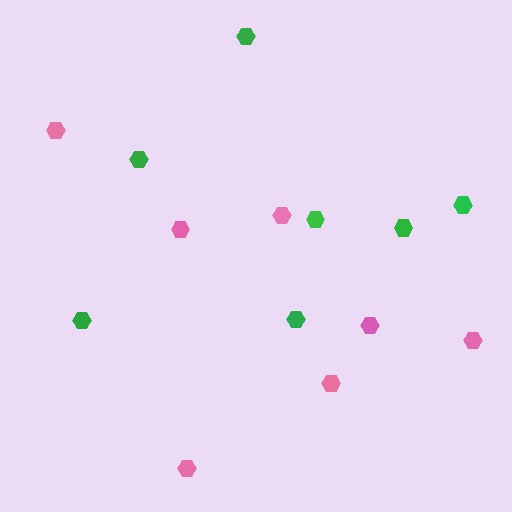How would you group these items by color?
There are 2 groups: one group of pink hexagons (7) and one group of green hexagons (7).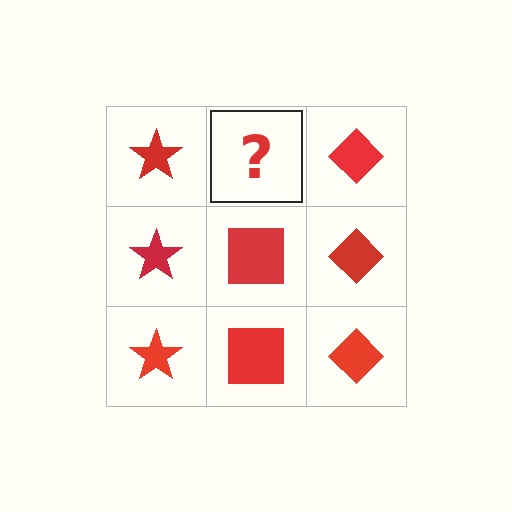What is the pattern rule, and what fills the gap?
The rule is that each column has a consistent shape. The gap should be filled with a red square.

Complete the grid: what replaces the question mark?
The question mark should be replaced with a red square.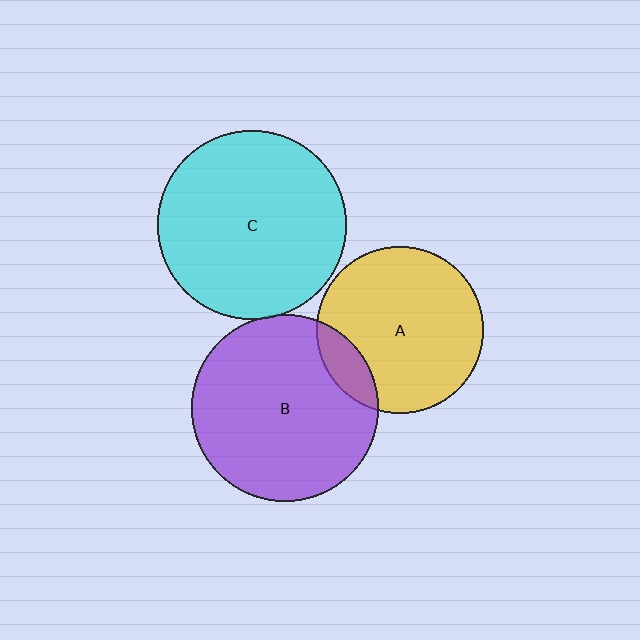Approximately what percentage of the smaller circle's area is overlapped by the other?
Approximately 15%.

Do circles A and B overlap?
Yes.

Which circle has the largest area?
Circle C (cyan).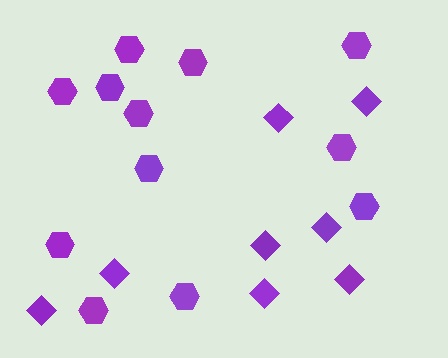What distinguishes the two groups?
There are 2 groups: one group of hexagons (12) and one group of diamonds (8).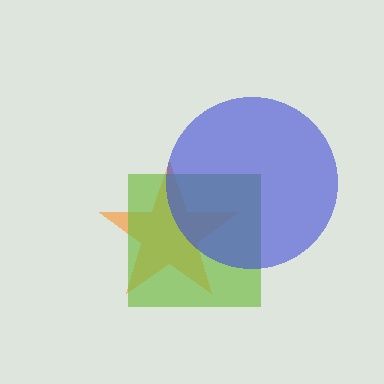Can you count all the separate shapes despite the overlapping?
Yes, there are 3 separate shapes.